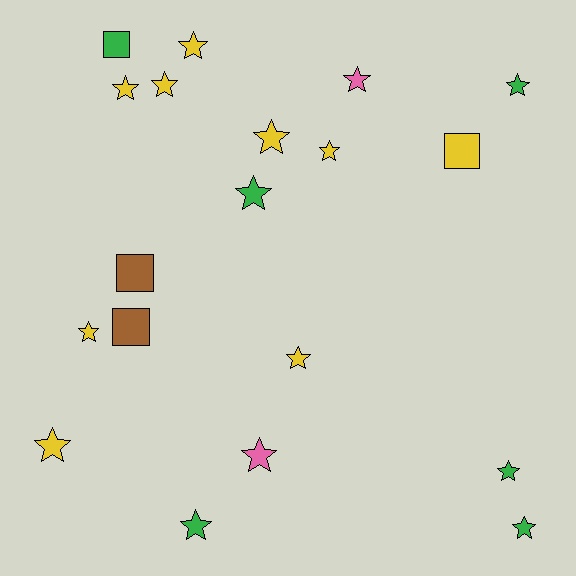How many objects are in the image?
There are 19 objects.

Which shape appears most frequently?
Star, with 15 objects.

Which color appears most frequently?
Yellow, with 9 objects.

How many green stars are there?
There are 5 green stars.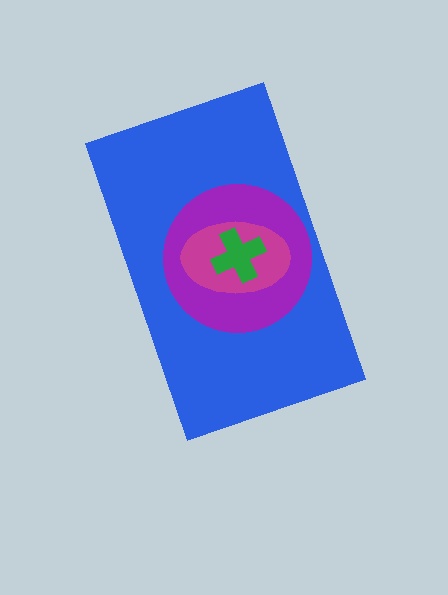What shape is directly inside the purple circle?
The magenta ellipse.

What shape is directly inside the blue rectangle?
The purple circle.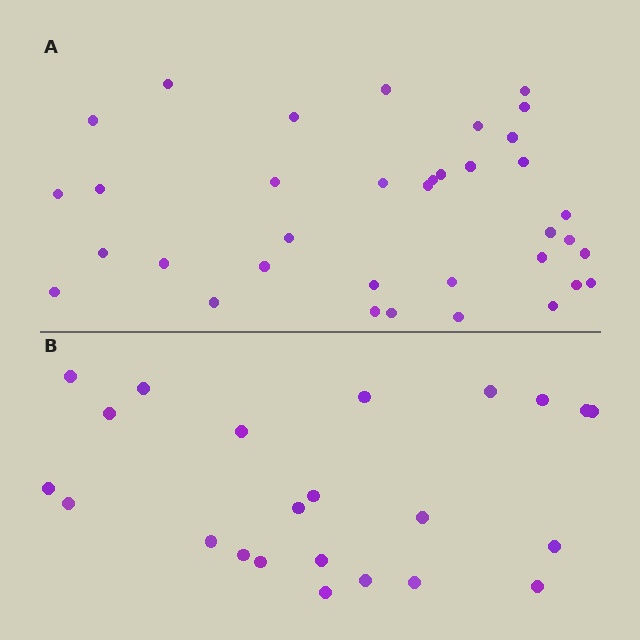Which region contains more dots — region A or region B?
Region A (the top region) has more dots.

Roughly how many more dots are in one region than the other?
Region A has approximately 15 more dots than region B.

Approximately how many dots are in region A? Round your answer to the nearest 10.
About 40 dots. (The exact count is 36, which rounds to 40.)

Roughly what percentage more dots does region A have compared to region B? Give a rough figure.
About 55% more.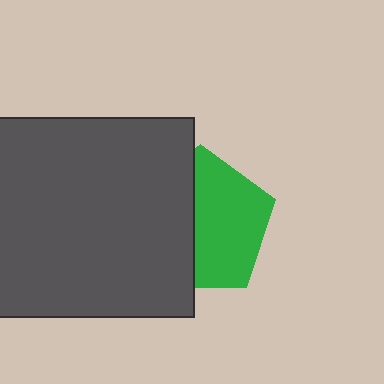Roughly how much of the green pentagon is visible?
About half of it is visible (roughly 55%).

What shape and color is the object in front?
The object in front is a dark gray square.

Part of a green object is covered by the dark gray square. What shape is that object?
It is a pentagon.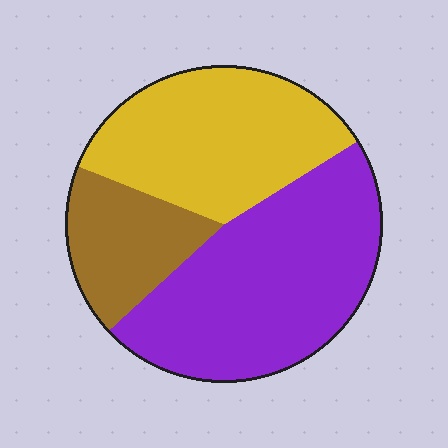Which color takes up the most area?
Purple, at roughly 45%.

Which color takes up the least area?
Brown, at roughly 20%.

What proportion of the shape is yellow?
Yellow covers about 35% of the shape.